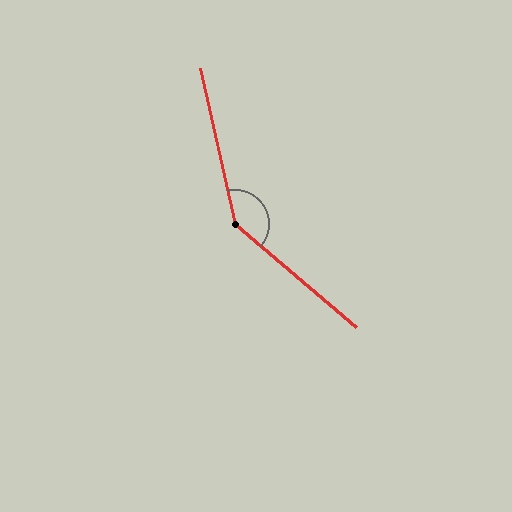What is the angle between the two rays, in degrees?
Approximately 143 degrees.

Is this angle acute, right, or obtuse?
It is obtuse.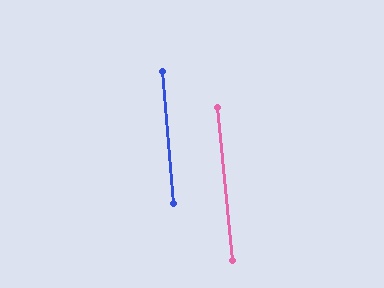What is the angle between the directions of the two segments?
Approximately 1 degree.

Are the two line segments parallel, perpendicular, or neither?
Parallel — their directions differ by only 1.2°.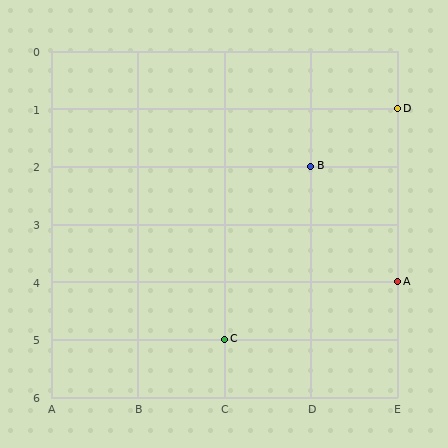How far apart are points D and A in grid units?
Points D and A are 3 rows apart.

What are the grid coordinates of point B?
Point B is at grid coordinates (D, 2).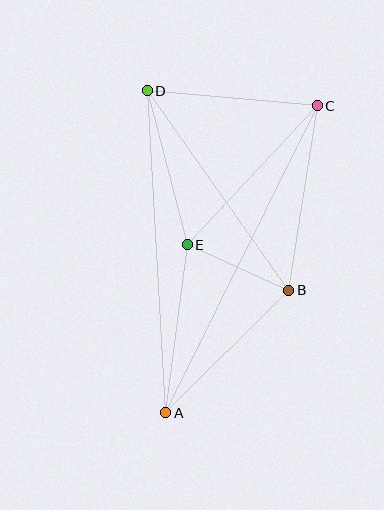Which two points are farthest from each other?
Points A and C are farthest from each other.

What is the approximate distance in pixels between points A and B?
The distance between A and B is approximately 174 pixels.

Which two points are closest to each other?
Points B and E are closest to each other.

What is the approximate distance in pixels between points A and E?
The distance between A and E is approximately 169 pixels.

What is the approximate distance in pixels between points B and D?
The distance between B and D is approximately 245 pixels.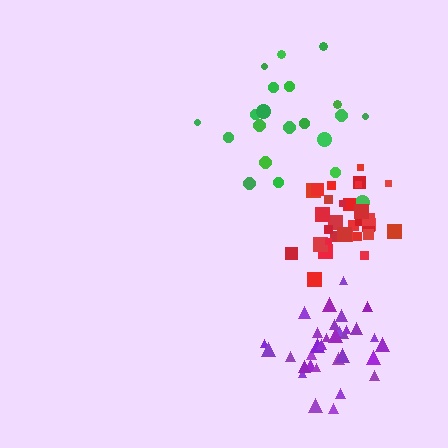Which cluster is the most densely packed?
Red.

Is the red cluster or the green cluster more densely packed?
Red.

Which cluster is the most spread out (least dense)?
Green.